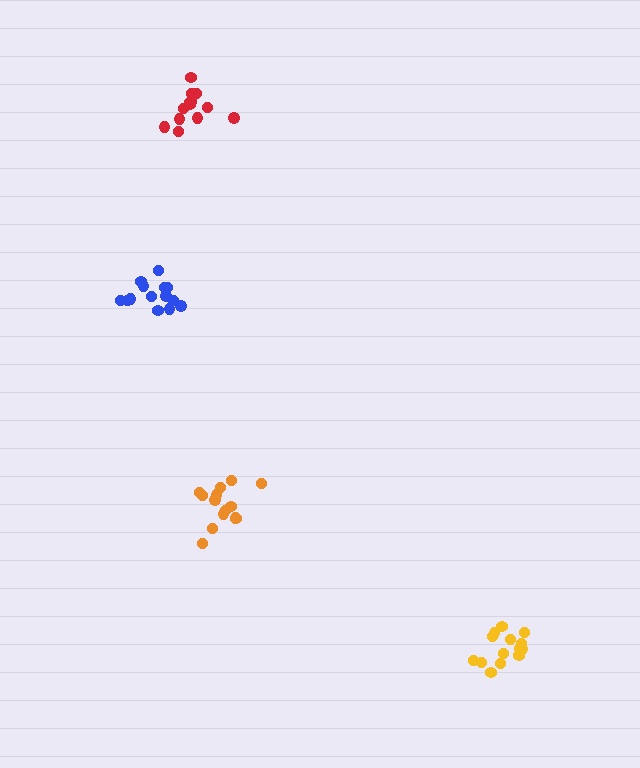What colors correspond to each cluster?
The clusters are colored: red, yellow, orange, blue.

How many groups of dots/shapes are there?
There are 4 groups.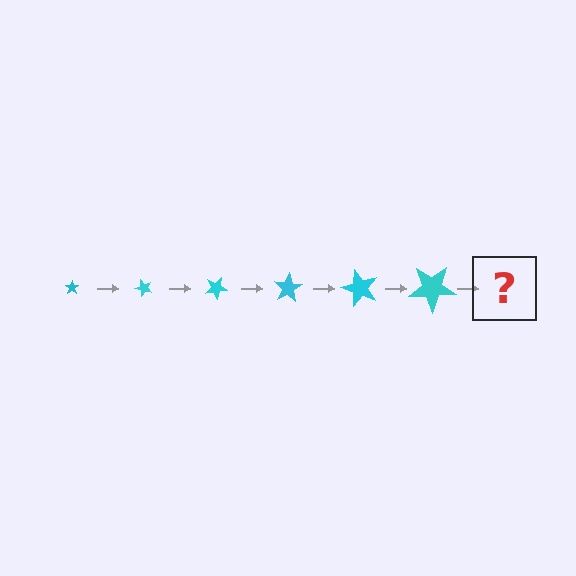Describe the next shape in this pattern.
It should be a star, larger than the previous one and rotated 300 degrees from the start.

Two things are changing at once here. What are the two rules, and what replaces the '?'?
The two rules are that the star grows larger each step and it rotates 50 degrees each step. The '?' should be a star, larger than the previous one and rotated 300 degrees from the start.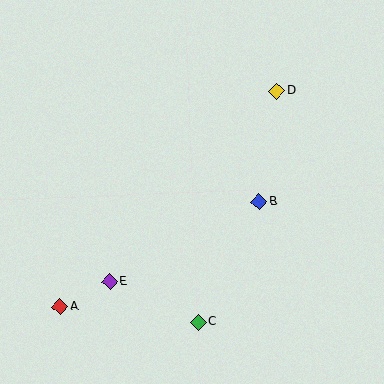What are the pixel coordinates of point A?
Point A is at (60, 306).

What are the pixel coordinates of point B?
Point B is at (259, 202).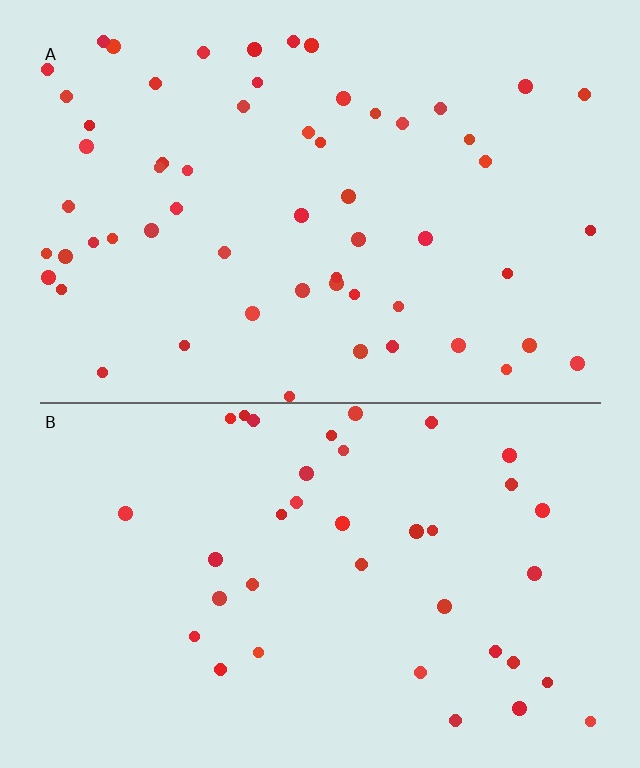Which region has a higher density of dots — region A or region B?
A (the top).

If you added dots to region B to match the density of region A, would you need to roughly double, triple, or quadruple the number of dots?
Approximately double.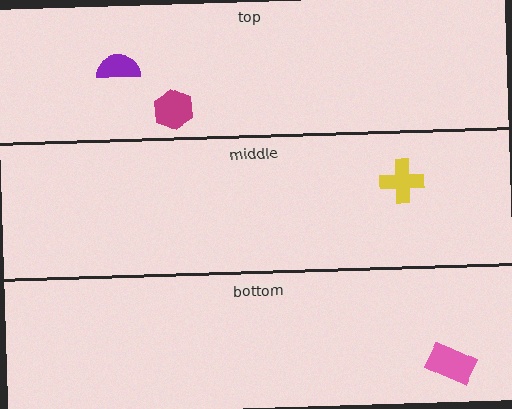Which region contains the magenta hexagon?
The top region.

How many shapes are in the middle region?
1.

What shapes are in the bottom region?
The pink rectangle.